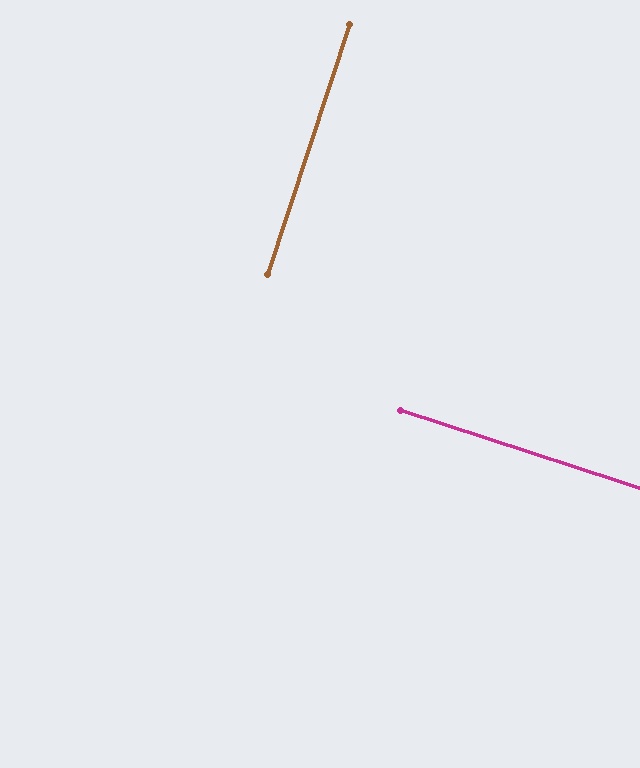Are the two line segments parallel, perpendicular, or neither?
Perpendicular — they meet at approximately 90°.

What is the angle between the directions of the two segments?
Approximately 90 degrees.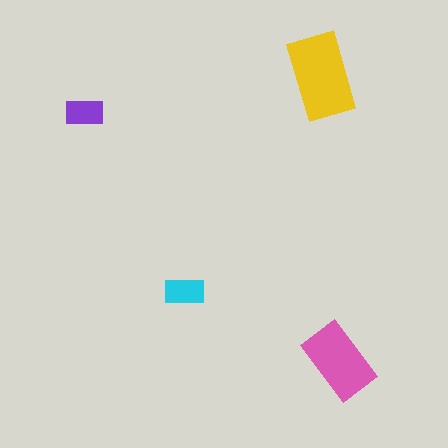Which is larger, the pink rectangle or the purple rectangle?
The pink one.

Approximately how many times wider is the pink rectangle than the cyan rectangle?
About 2 times wider.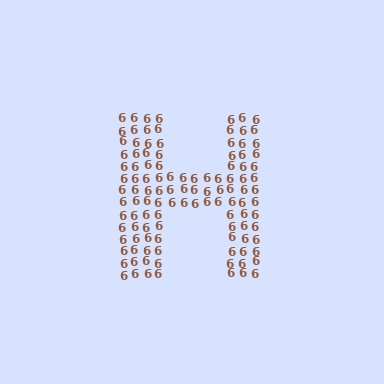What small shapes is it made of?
It is made of small digit 6's.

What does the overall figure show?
The overall figure shows the letter H.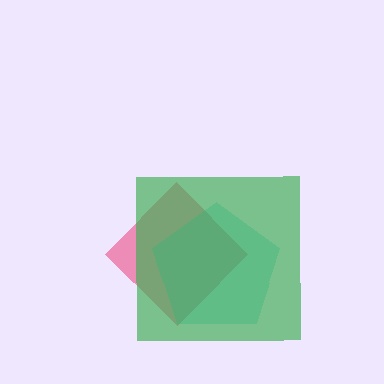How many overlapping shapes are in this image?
There are 3 overlapping shapes in the image.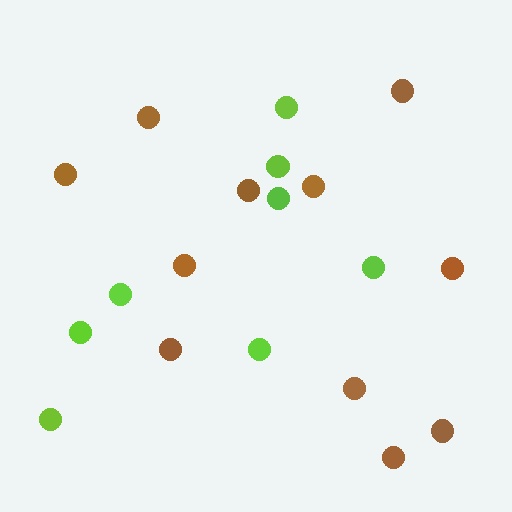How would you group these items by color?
There are 2 groups: one group of brown circles (11) and one group of lime circles (8).